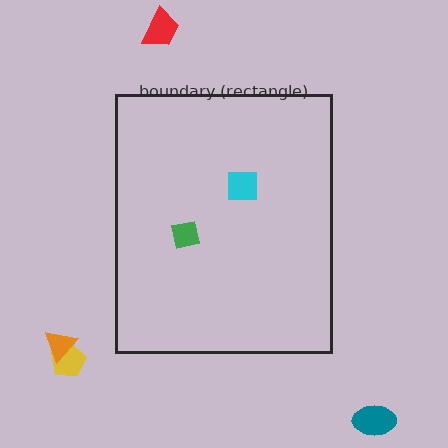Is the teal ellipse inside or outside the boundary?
Outside.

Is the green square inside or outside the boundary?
Inside.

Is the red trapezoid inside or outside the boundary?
Outside.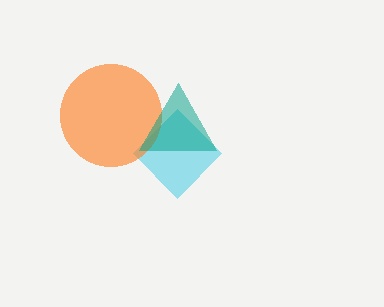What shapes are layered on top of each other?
The layered shapes are: a cyan diamond, an orange circle, a teal triangle.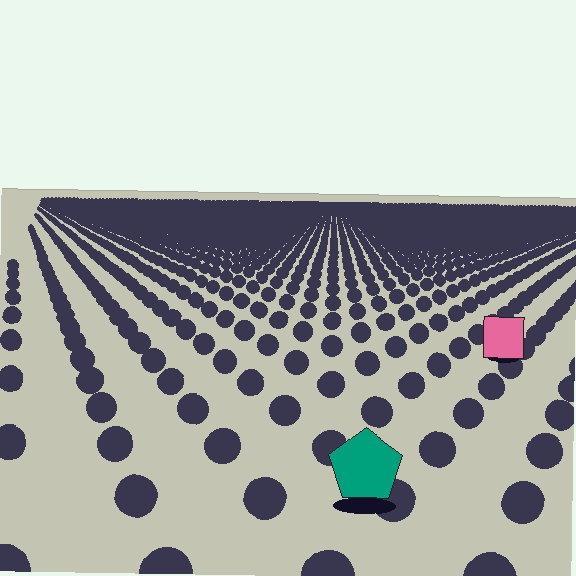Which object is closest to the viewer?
The teal pentagon is closest. The texture marks near it are larger and more spread out.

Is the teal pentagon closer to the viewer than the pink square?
Yes. The teal pentagon is closer — you can tell from the texture gradient: the ground texture is coarser near it.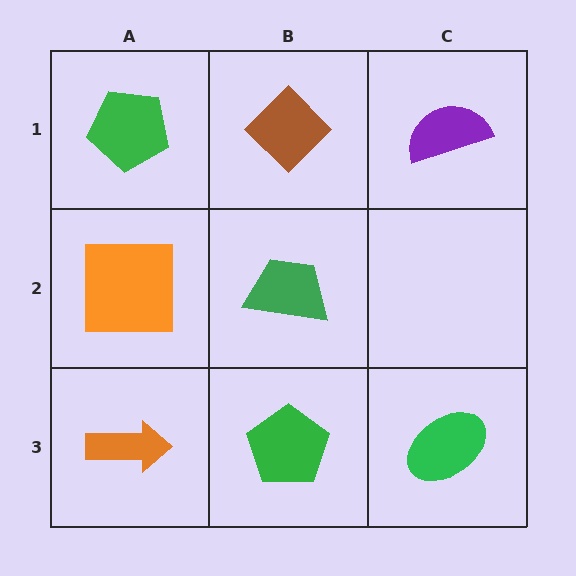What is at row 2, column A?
An orange square.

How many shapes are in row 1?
3 shapes.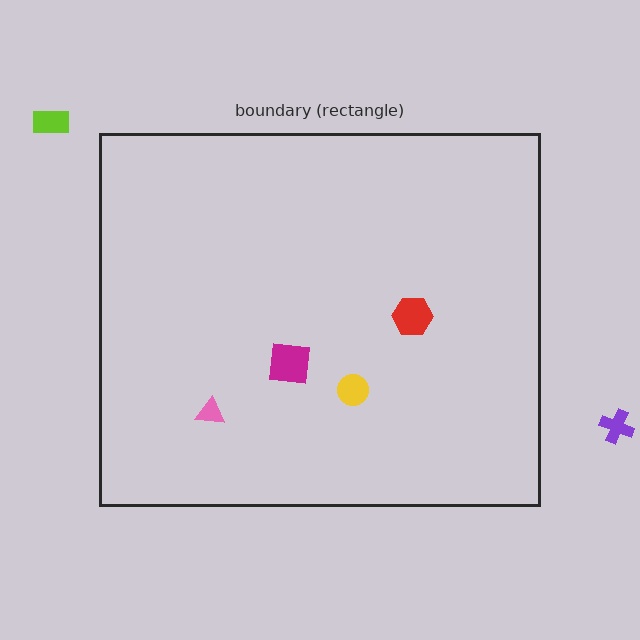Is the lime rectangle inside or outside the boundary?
Outside.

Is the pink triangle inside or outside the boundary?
Inside.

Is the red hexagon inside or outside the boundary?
Inside.